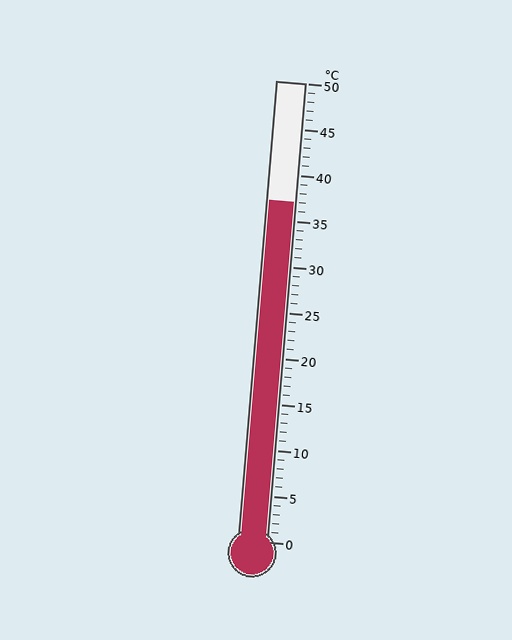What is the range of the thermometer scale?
The thermometer scale ranges from 0°C to 50°C.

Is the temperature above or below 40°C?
The temperature is below 40°C.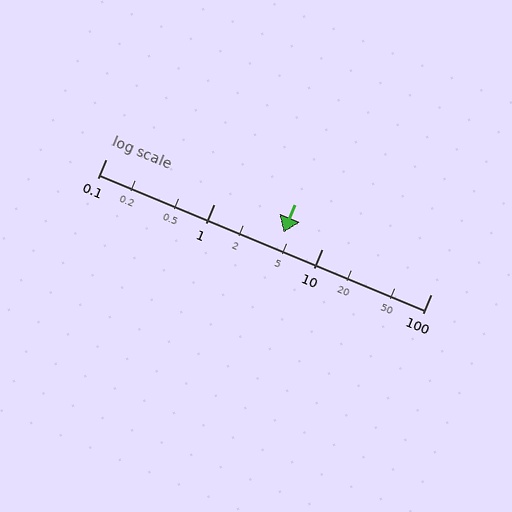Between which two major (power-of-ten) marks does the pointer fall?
The pointer is between 1 and 10.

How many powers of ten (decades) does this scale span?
The scale spans 3 decades, from 0.1 to 100.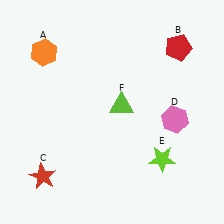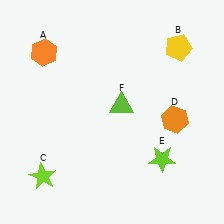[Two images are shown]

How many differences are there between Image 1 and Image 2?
There are 3 differences between the two images.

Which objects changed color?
B changed from red to yellow. C changed from red to lime. D changed from pink to orange.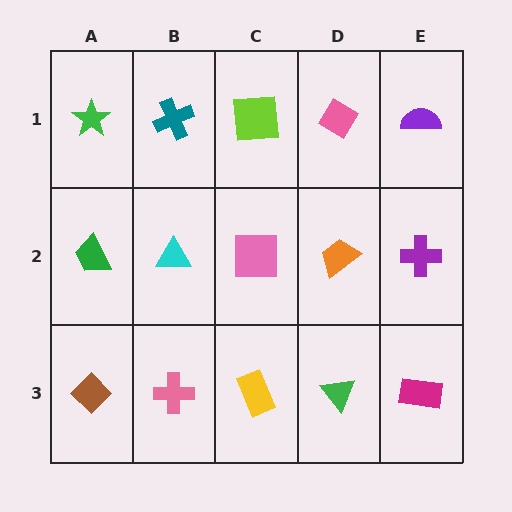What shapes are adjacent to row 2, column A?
A green star (row 1, column A), a brown diamond (row 3, column A), a cyan triangle (row 2, column B).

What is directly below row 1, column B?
A cyan triangle.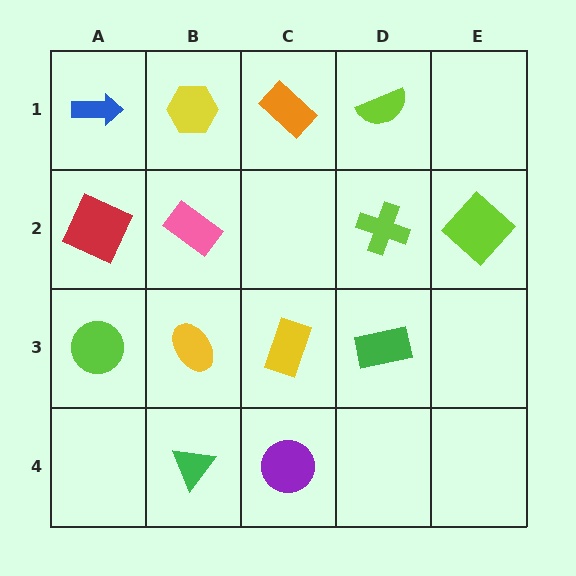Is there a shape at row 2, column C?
No, that cell is empty.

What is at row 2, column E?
A lime diamond.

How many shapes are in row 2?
4 shapes.